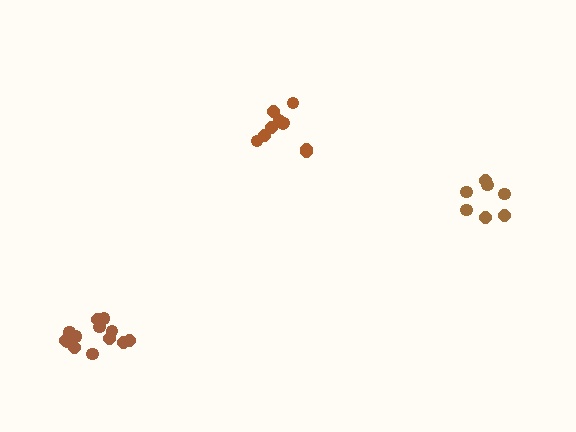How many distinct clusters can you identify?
There are 3 distinct clusters.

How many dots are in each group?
Group 1: 13 dots, Group 2: 10 dots, Group 3: 7 dots (30 total).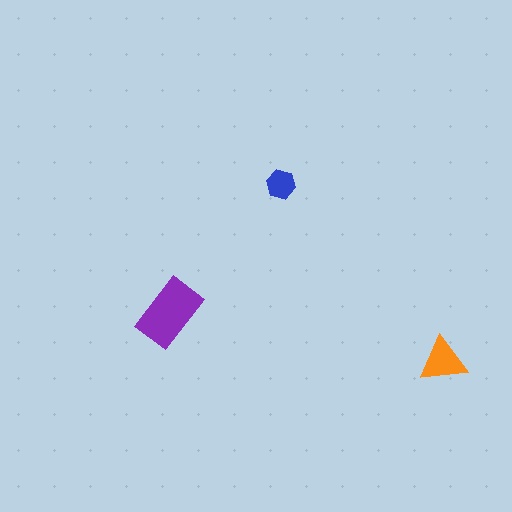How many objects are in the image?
There are 3 objects in the image.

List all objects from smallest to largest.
The blue hexagon, the orange triangle, the purple rectangle.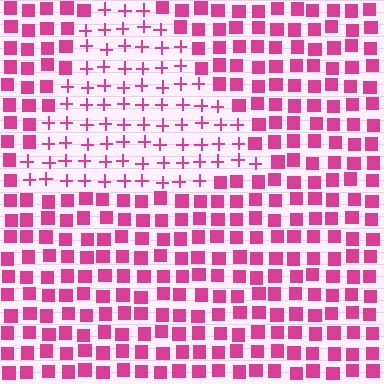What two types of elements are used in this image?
The image uses plus signs inside the triangle region and squares outside it.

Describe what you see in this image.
The image is filled with small magenta elements arranged in a uniform grid. A triangle-shaped region contains plus signs, while the surrounding area contains squares. The boundary is defined purely by the change in element shape.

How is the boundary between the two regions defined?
The boundary is defined by a change in element shape: plus signs inside vs. squares outside. All elements share the same color and spacing.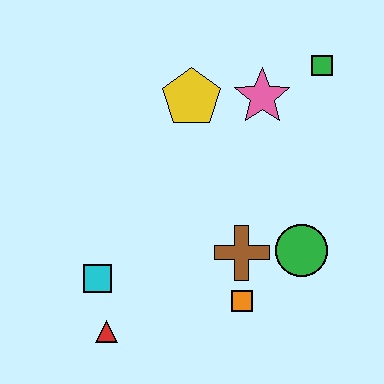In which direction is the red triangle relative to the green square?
The red triangle is below the green square.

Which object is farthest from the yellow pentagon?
The red triangle is farthest from the yellow pentagon.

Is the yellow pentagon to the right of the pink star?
No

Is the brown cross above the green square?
No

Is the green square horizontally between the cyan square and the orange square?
No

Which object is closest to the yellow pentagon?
The pink star is closest to the yellow pentagon.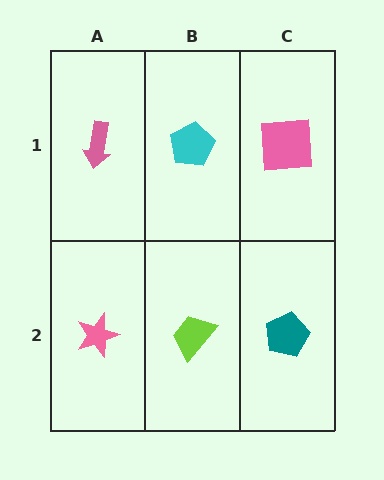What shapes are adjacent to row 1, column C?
A teal pentagon (row 2, column C), a cyan pentagon (row 1, column B).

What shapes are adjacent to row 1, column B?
A lime trapezoid (row 2, column B), a pink arrow (row 1, column A), a pink square (row 1, column C).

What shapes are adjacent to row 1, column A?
A pink star (row 2, column A), a cyan pentagon (row 1, column B).